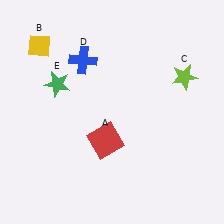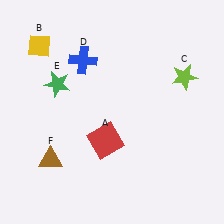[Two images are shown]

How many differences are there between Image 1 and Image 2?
There is 1 difference between the two images.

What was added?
A brown triangle (F) was added in Image 2.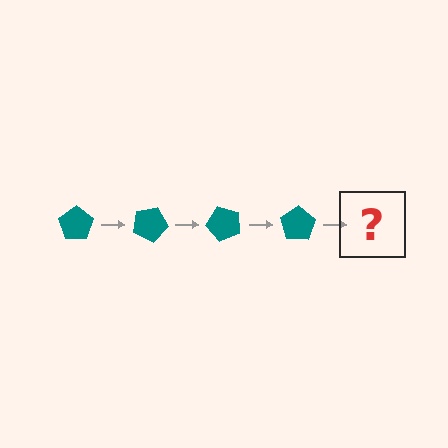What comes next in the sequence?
The next element should be a teal pentagon rotated 100 degrees.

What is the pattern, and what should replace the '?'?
The pattern is that the pentagon rotates 25 degrees each step. The '?' should be a teal pentagon rotated 100 degrees.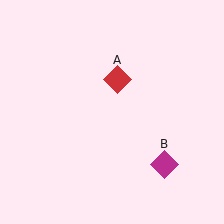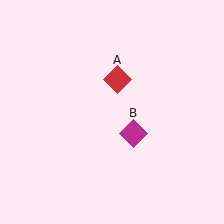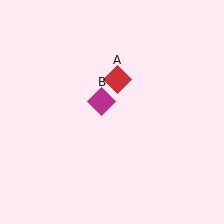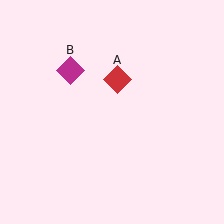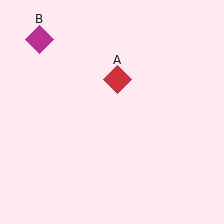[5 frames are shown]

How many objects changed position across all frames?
1 object changed position: magenta diamond (object B).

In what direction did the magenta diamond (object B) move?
The magenta diamond (object B) moved up and to the left.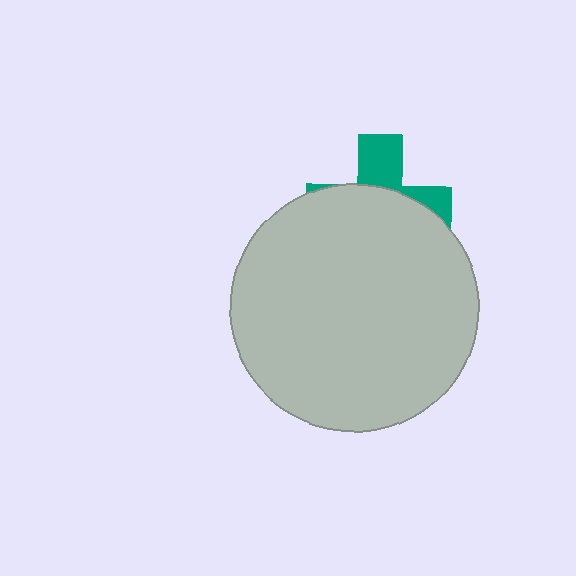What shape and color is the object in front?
The object in front is a light gray circle.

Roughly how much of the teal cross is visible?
A small part of it is visible (roughly 32%).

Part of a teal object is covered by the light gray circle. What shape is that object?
It is a cross.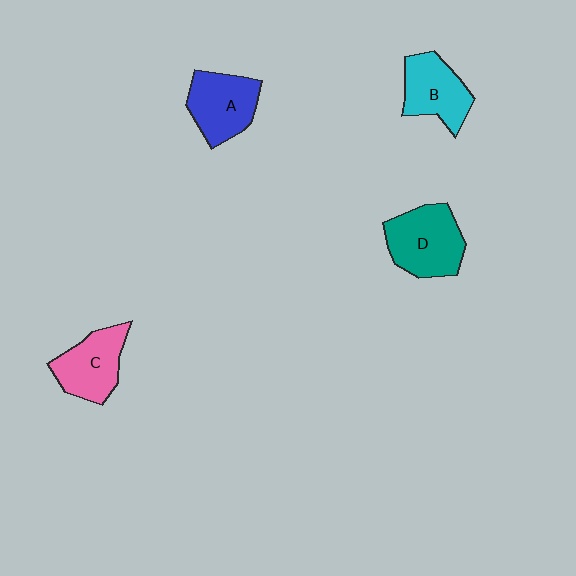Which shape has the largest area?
Shape D (teal).